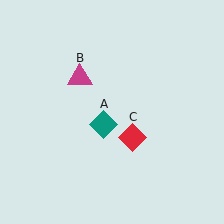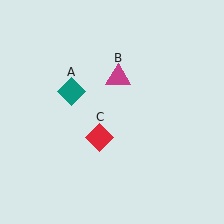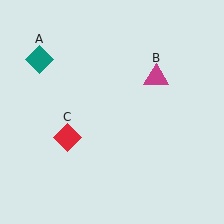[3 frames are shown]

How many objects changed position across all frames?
3 objects changed position: teal diamond (object A), magenta triangle (object B), red diamond (object C).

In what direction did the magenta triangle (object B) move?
The magenta triangle (object B) moved right.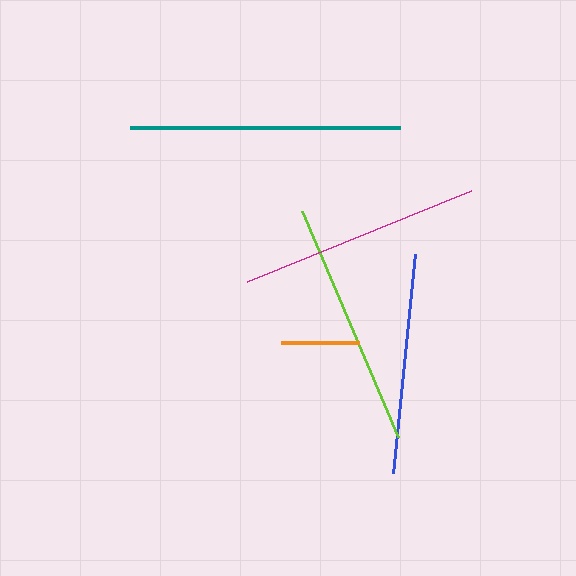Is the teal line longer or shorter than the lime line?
The teal line is longer than the lime line.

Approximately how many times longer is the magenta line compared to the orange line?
The magenta line is approximately 3.1 times the length of the orange line.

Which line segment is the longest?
The teal line is the longest at approximately 270 pixels.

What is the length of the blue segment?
The blue segment is approximately 220 pixels long.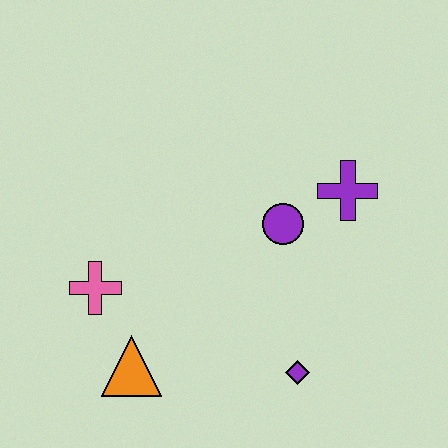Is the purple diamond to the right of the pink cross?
Yes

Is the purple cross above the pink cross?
Yes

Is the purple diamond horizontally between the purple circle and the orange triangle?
No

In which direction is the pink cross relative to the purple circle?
The pink cross is to the left of the purple circle.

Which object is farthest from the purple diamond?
The pink cross is farthest from the purple diamond.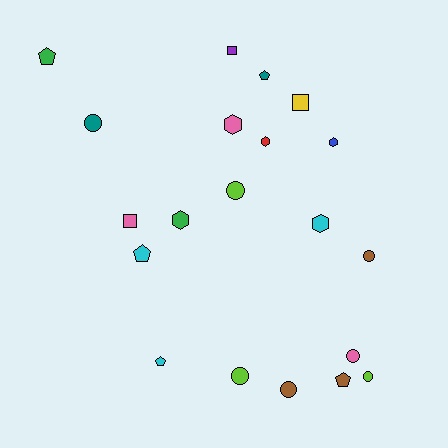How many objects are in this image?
There are 20 objects.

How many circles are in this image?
There are 7 circles.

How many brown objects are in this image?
There are 3 brown objects.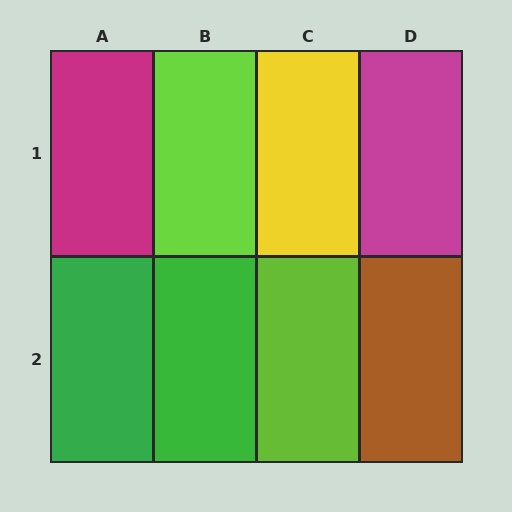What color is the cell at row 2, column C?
Lime.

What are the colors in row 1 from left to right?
Magenta, lime, yellow, magenta.